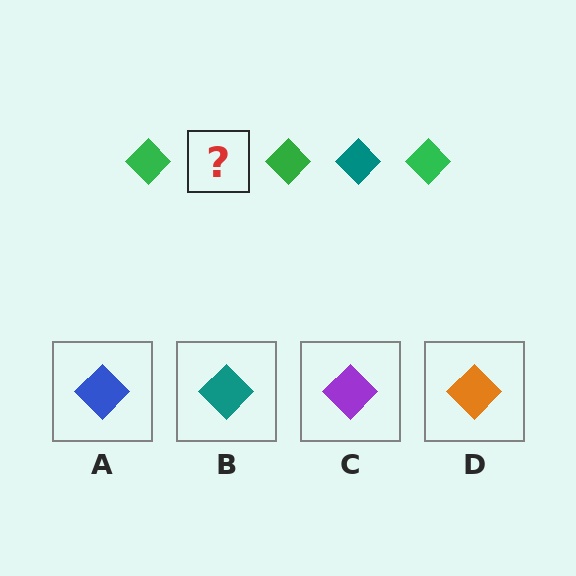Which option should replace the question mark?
Option B.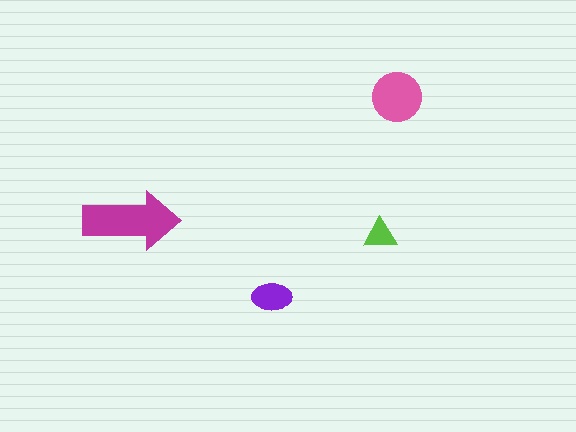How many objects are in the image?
There are 4 objects in the image.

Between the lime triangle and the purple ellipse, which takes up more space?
The purple ellipse.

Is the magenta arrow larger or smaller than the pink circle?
Larger.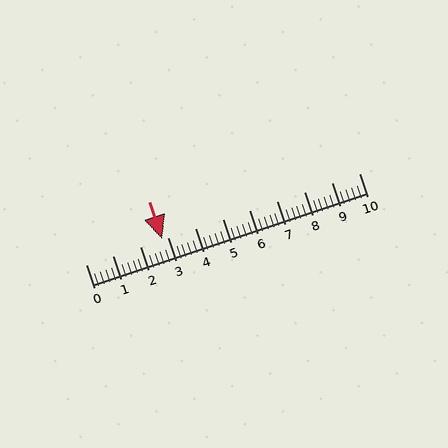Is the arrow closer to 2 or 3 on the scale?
The arrow is closer to 3.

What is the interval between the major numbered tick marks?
The major tick marks are spaced 1 units apart.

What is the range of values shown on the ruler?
The ruler shows values from 0 to 10.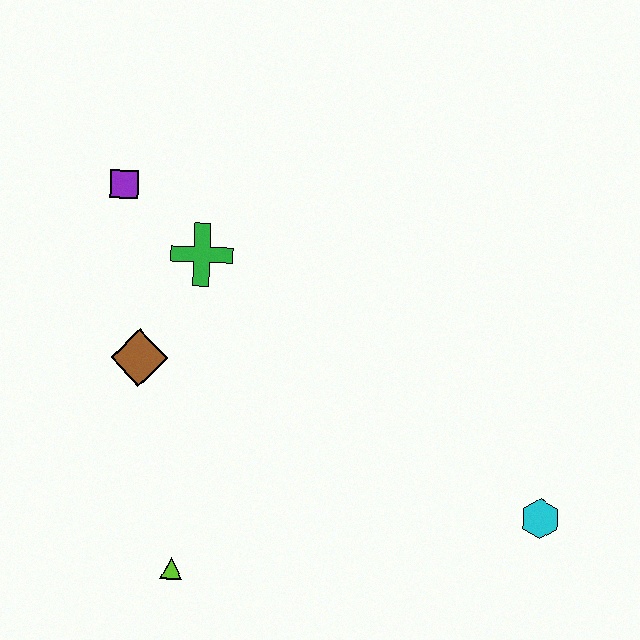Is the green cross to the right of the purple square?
Yes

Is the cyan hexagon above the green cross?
No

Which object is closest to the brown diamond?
The green cross is closest to the brown diamond.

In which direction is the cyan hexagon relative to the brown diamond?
The cyan hexagon is to the right of the brown diamond.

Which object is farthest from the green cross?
The cyan hexagon is farthest from the green cross.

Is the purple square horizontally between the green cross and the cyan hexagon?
No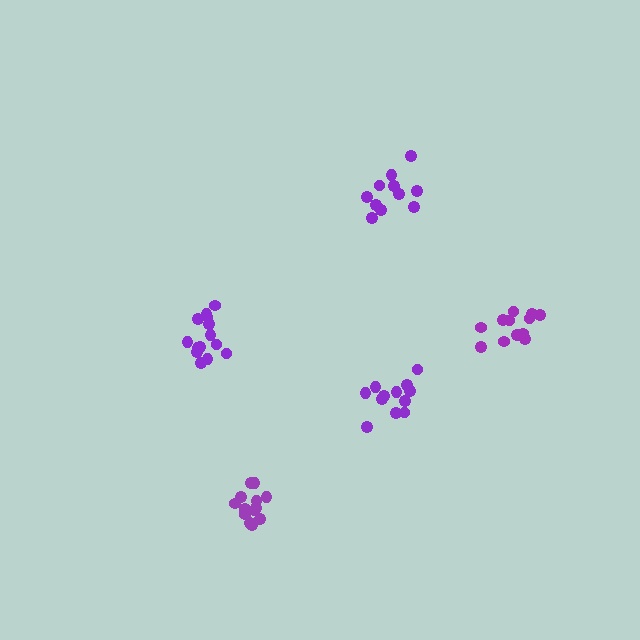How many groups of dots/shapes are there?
There are 5 groups.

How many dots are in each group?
Group 1: 12 dots, Group 2: 14 dots, Group 3: 12 dots, Group 4: 11 dots, Group 5: 14 dots (63 total).